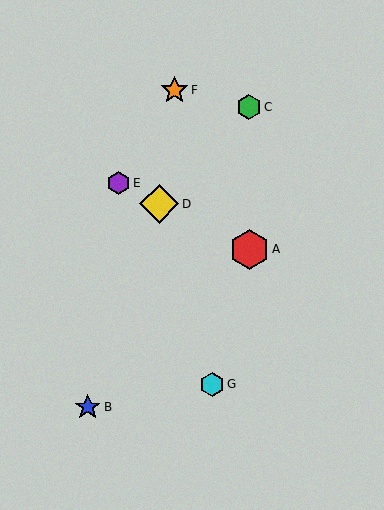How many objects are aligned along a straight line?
3 objects (A, D, E) are aligned along a straight line.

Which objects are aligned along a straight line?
Objects A, D, E are aligned along a straight line.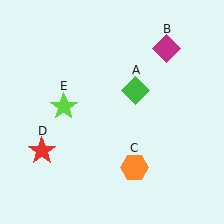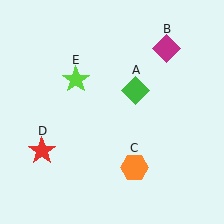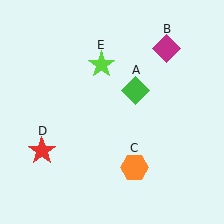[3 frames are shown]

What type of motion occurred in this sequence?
The lime star (object E) rotated clockwise around the center of the scene.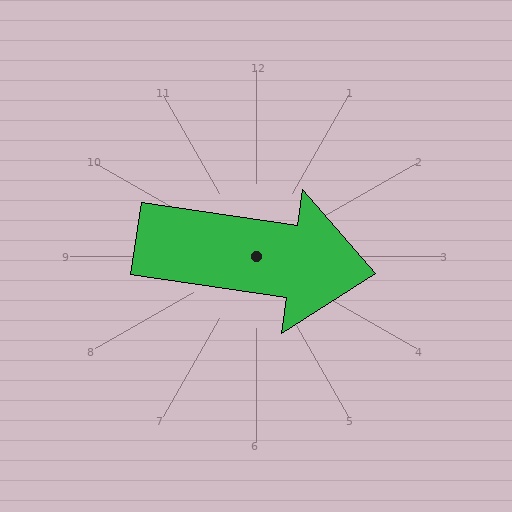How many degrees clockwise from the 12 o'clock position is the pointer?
Approximately 98 degrees.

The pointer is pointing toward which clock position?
Roughly 3 o'clock.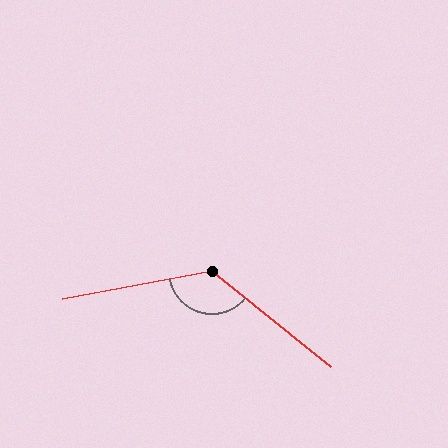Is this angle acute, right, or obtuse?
It is obtuse.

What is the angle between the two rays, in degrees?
Approximately 131 degrees.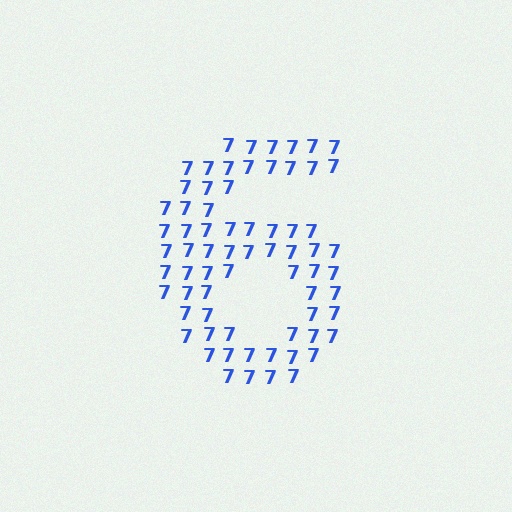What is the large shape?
The large shape is the digit 6.